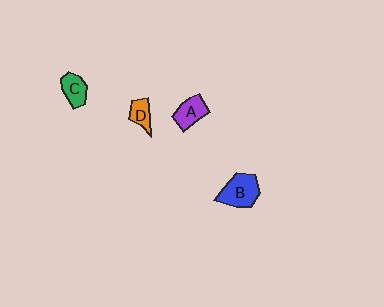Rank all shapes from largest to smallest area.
From largest to smallest: B (blue), A (purple), C (green), D (orange).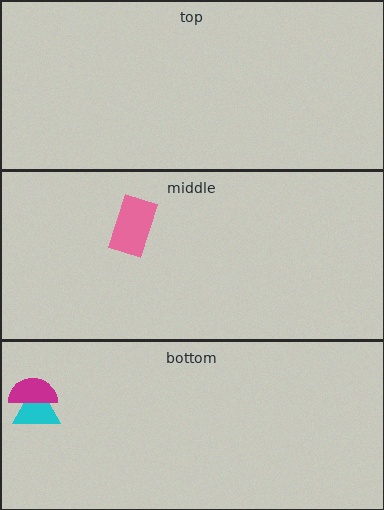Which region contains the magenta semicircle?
The bottom region.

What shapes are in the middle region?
The pink rectangle.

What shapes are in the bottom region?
The cyan triangle, the magenta semicircle.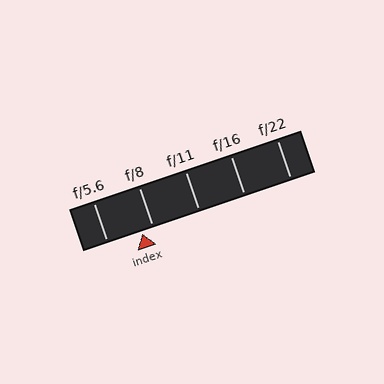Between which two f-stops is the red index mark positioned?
The index mark is between f/5.6 and f/8.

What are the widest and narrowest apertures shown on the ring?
The widest aperture shown is f/5.6 and the narrowest is f/22.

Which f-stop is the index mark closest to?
The index mark is closest to f/8.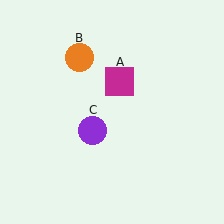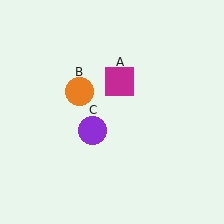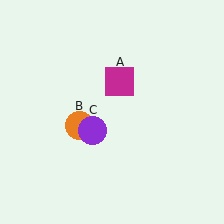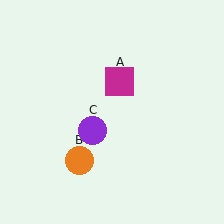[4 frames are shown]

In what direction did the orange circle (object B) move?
The orange circle (object B) moved down.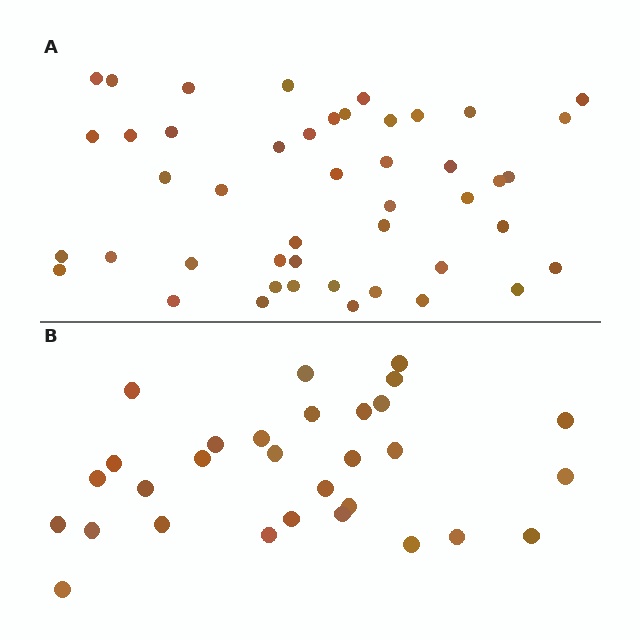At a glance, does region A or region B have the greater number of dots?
Region A (the top region) has more dots.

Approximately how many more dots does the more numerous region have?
Region A has approximately 15 more dots than region B.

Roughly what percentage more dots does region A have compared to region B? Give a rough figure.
About 55% more.